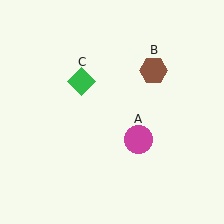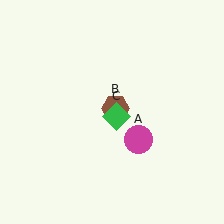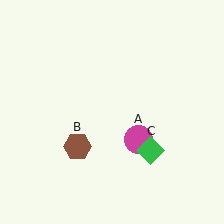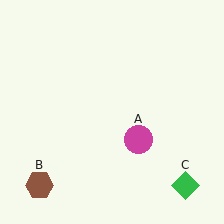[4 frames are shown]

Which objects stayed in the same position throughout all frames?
Magenta circle (object A) remained stationary.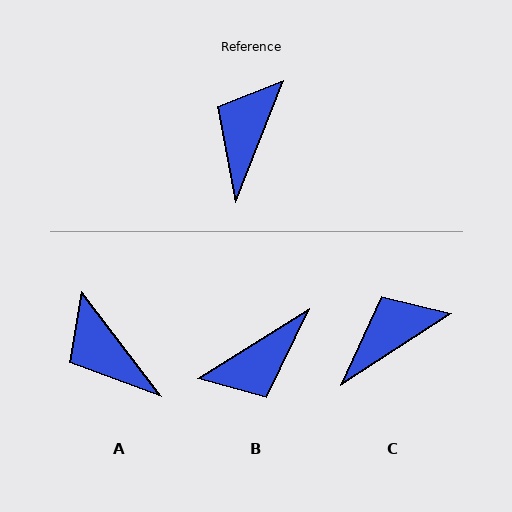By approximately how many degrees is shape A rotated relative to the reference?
Approximately 59 degrees counter-clockwise.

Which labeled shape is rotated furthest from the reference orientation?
B, about 143 degrees away.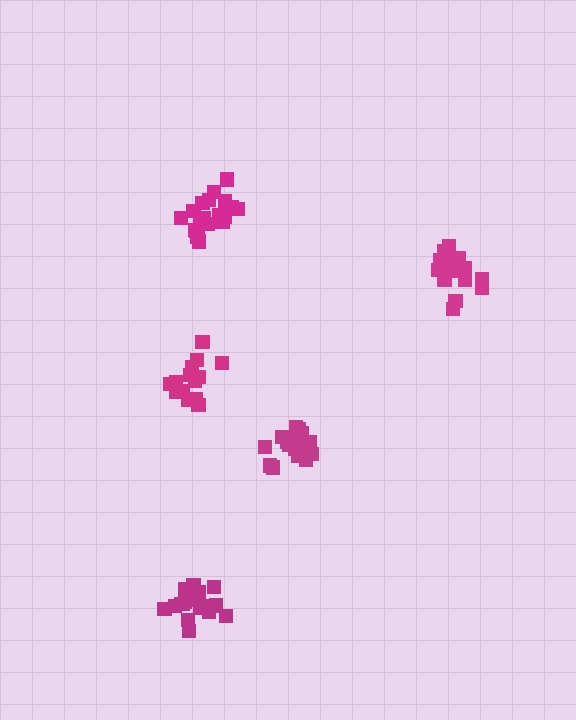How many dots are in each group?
Group 1: 19 dots, Group 2: 20 dots, Group 3: 14 dots, Group 4: 19 dots, Group 5: 18 dots (90 total).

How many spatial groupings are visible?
There are 5 spatial groupings.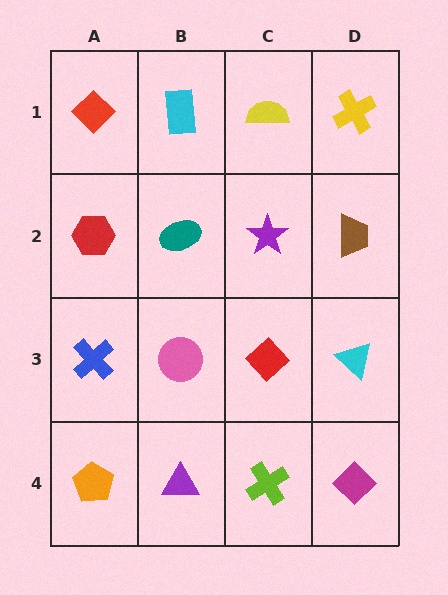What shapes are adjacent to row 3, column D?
A brown trapezoid (row 2, column D), a magenta diamond (row 4, column D), a red diamond (row 3, column C).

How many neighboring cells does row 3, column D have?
3.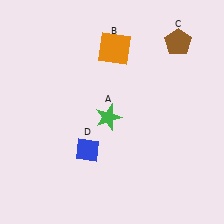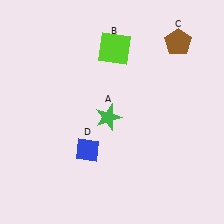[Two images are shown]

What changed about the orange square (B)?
In Image 1, B is orange. In Image 2, it changed to lime.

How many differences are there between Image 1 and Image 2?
There is 1 difference between the two images.